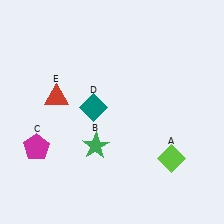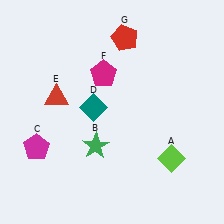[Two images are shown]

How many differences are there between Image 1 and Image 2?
There are 2 differences between the two images.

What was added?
A magenta pentagon (F), a red pentagon (G) were added in Image 2.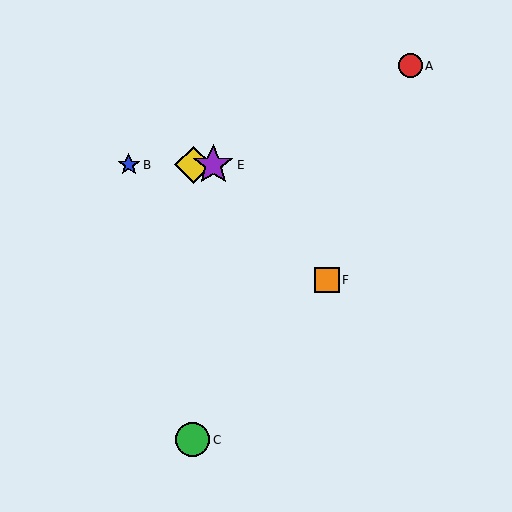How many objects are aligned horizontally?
3 objects (B, D, E) are aligned horizontally.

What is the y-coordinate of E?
Object E is at y≈165.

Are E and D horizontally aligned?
Yes, both are at y≈165.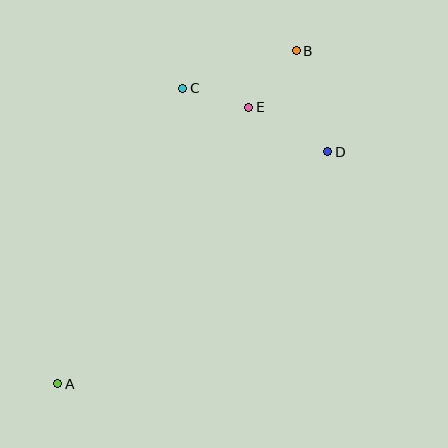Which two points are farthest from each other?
Points A and B are farthest from each other.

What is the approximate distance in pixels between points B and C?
The distance between B and C is approximately 119 pixels.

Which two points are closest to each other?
Points C and E are closest to each other.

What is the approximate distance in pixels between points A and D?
The distance between A and D is approximately 356 pixels.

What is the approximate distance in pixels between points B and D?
The distance between B and D is approximately 106 pixels.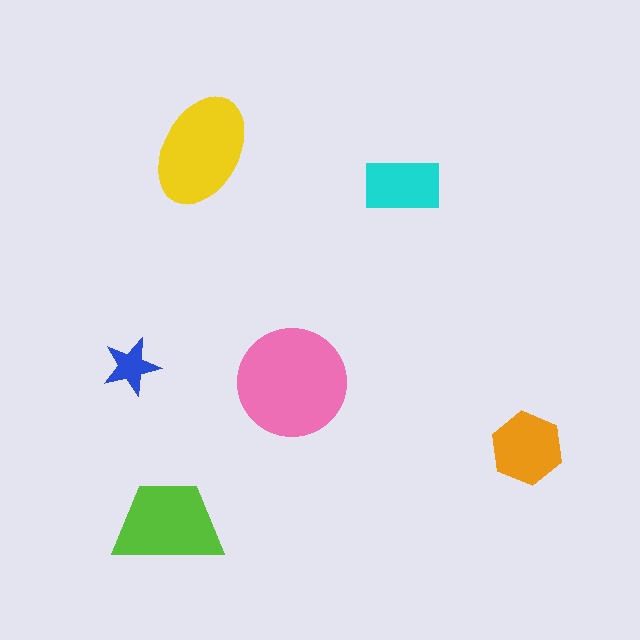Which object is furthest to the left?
The blue star is leftmost.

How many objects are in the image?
There are 6 objects in the image.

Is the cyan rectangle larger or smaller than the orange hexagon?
Smaller.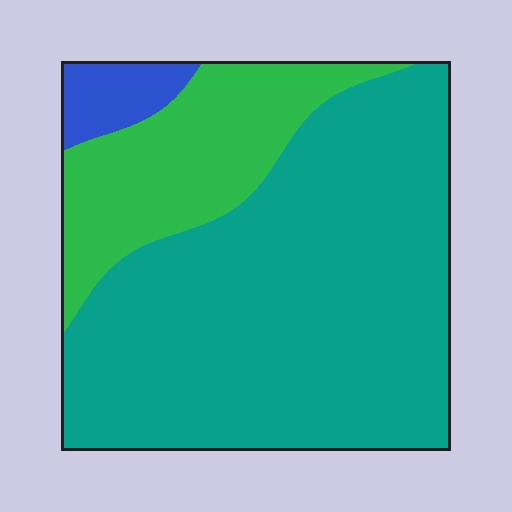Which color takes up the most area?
Teal, at roughly 70%.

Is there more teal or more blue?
Teal.